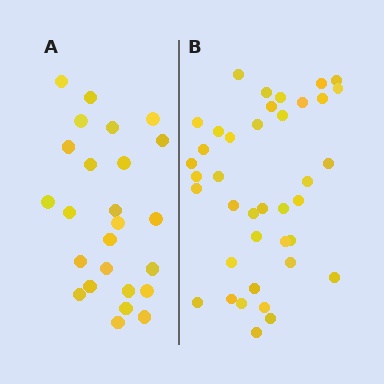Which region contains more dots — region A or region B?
Region B (the right region) has more dots.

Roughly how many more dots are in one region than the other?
Region B has approximately 15 more dots than region A.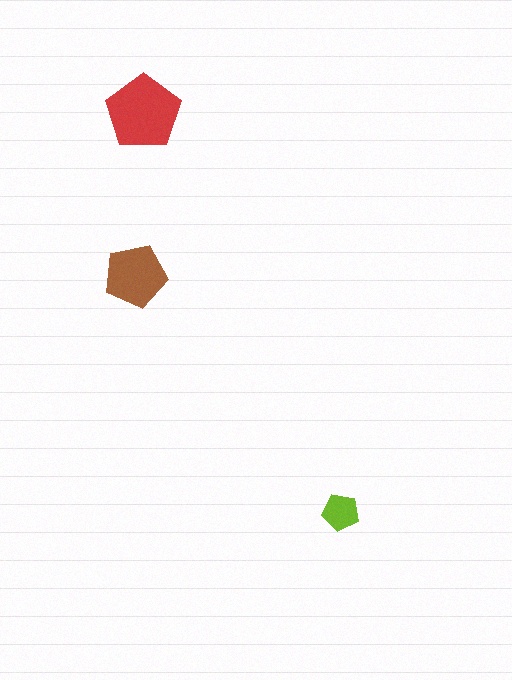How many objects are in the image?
There are 3 objects in the image.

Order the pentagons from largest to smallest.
the red one, the brown one, the lime one.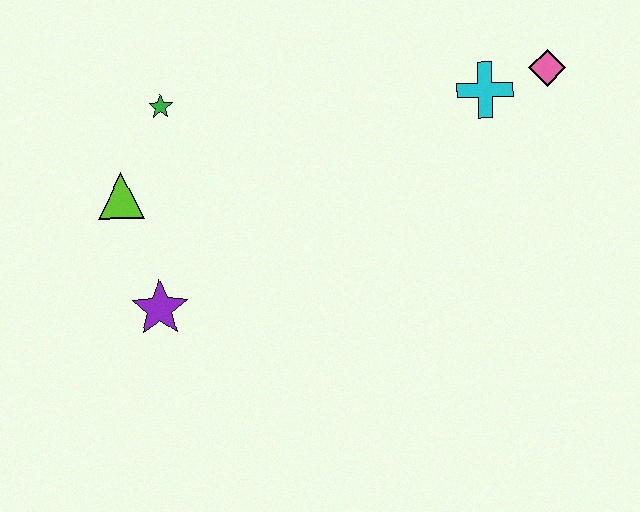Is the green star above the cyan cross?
No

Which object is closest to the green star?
The lime triangle is closest to the green star.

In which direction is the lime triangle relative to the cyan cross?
The lime triangle is to the left of the cyan cross.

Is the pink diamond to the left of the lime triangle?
No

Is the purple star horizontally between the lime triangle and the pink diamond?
Yes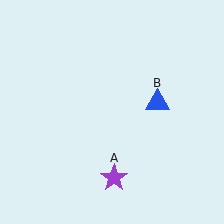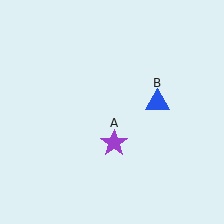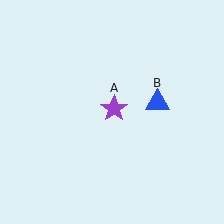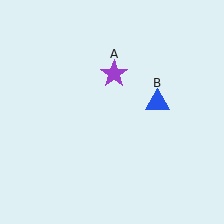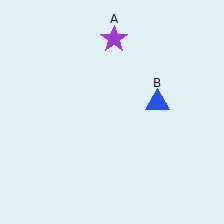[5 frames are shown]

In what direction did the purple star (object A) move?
The purple star (object A) moved up.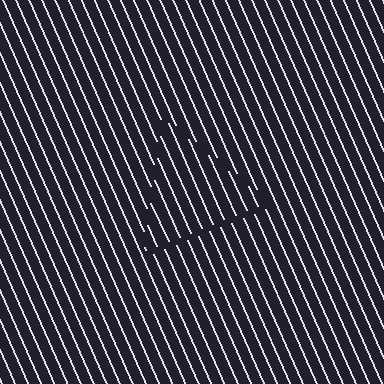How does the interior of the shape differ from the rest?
The interior of the shape contains the same grating, shifted by half a period — the contour is defined by the phase discontinuity where line-ends from the inner and outer gratings abut.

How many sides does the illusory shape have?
3 sides — the line-ends trace a triangle.